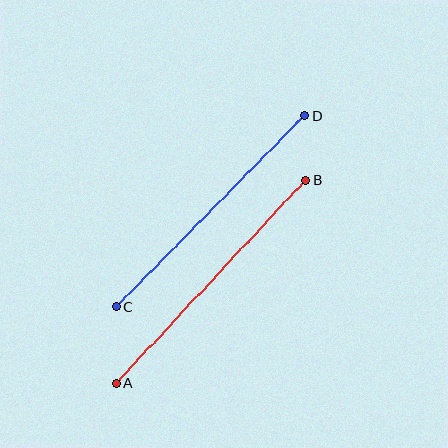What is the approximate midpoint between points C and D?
The midpoint is at approximately (211, 211) pixels.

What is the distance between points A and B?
The distance is approximately 278 pixels.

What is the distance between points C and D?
The distance is approximately 269 pixels.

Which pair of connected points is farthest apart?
Points A and B are farthest apart.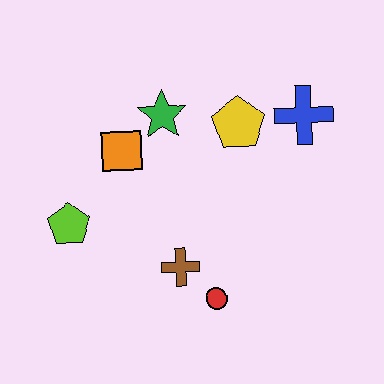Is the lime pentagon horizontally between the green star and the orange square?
No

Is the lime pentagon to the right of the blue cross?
No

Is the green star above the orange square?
Yes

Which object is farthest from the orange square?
The blue cross is farthest from the orange square.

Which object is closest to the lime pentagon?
The orange square is closest to the lime pentagon.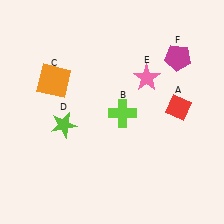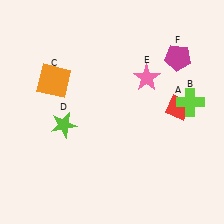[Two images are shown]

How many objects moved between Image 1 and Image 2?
1 object moved between the two images.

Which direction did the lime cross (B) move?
The lime cross (B) moved right.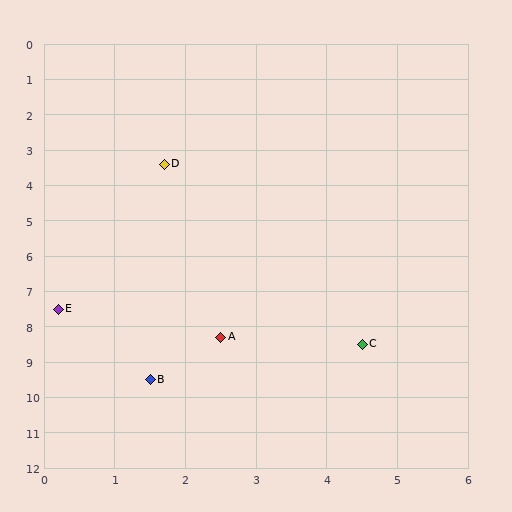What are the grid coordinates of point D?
Point D is at approximately (1.7, 3.4).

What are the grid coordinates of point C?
Point C is at approximately (4.5, 8.5).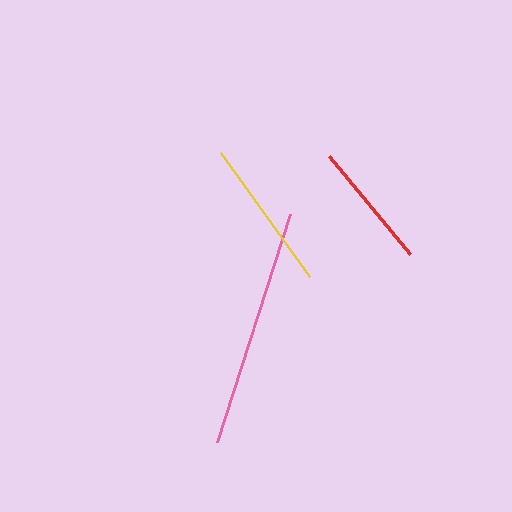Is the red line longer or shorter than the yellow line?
The yellow line is longer than the red line.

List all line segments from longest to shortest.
From longest to shortest: pink, yellow, red.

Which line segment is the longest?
The pink line is the longest at approximately 239 pixels.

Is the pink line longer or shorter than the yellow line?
The pink line is longer than the yellow line.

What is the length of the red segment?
The red segment is approximately 127 pixels long.